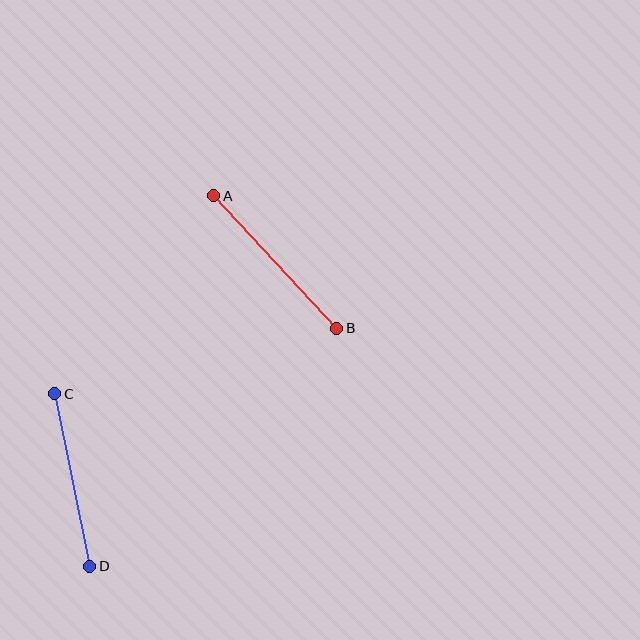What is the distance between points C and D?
The distance is approximately 176 pixels.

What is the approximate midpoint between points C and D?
The midpoint is at approximately (72, 480) pixels.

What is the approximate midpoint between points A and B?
The midpoint is at approximately (275, 262) pixels.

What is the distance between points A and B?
The distance is approximately 181 pixels.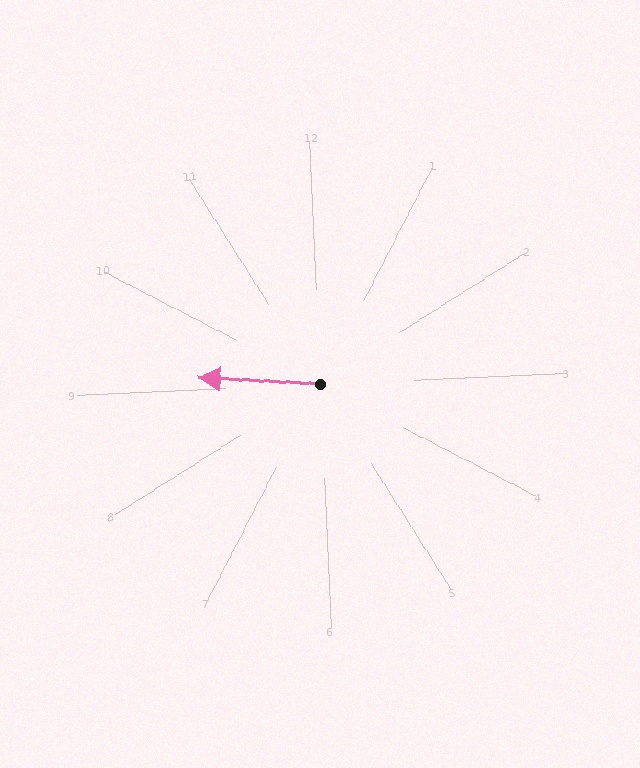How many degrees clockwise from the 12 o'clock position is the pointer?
Approximately 275 degrees.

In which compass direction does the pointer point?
West.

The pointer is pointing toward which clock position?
Roughly 9 o'clock.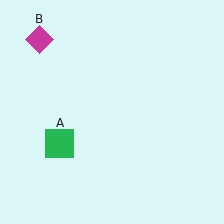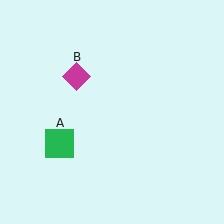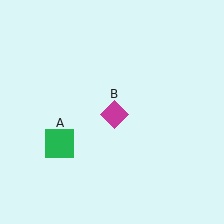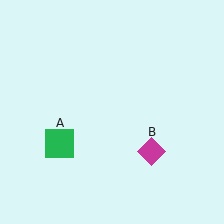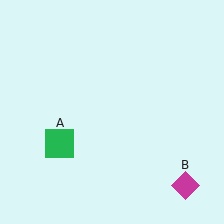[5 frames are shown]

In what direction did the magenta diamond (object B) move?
The magenta diamond (object B) moved down and to the right.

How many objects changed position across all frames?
1 object changed position: magenta diamond (object B).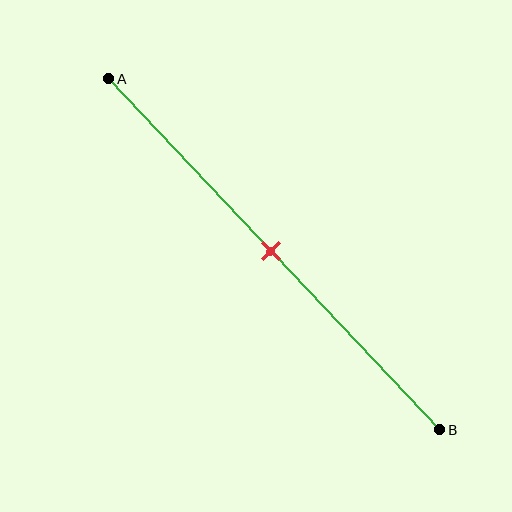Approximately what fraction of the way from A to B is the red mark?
The red mark is approximately 50% of the way from A to B.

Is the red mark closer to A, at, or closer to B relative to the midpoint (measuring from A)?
The red mark is approximately at the midpoint of segment AB.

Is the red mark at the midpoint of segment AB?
Yes, the mark is approximately at the midpoint.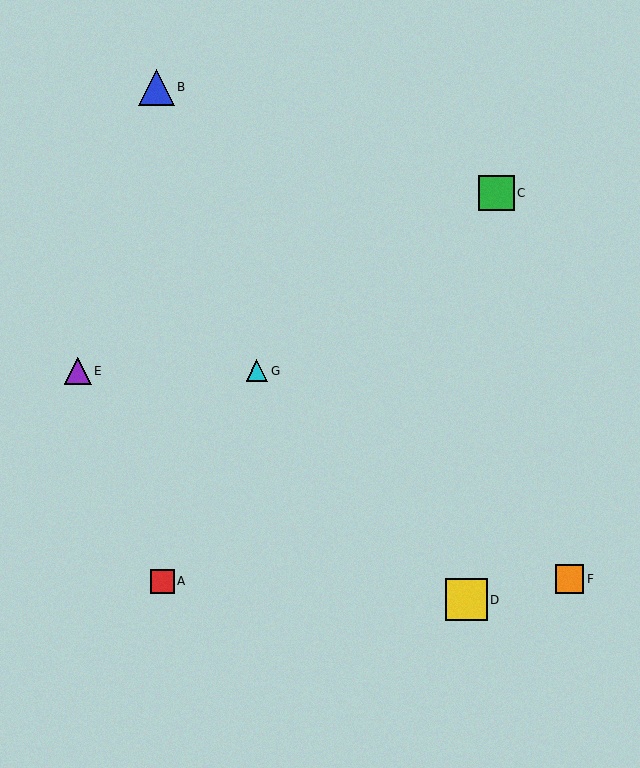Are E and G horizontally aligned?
Yes, both are at y≈371.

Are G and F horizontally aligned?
No, G is at y≈371 and F is at y≈579.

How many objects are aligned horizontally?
2 objects (E, G) are aligned horizontally.